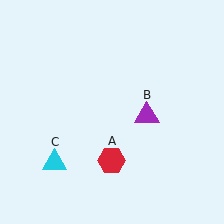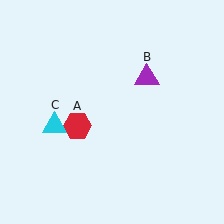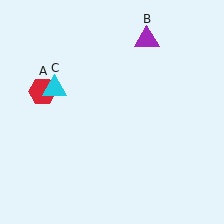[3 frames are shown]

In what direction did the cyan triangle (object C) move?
The cyan triangle (object C) moved up.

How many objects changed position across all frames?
3 objects changed position: red hexagon (object A), purple triangle (object B), cyan triangle (object C).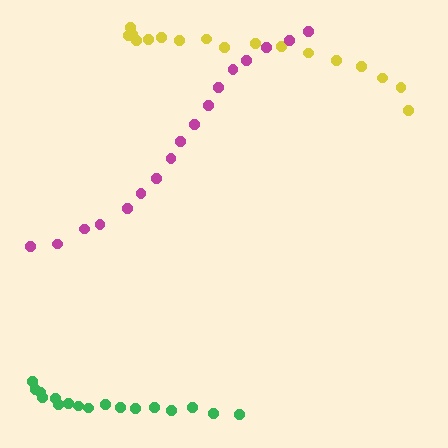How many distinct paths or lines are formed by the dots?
There are 3 distinct paths.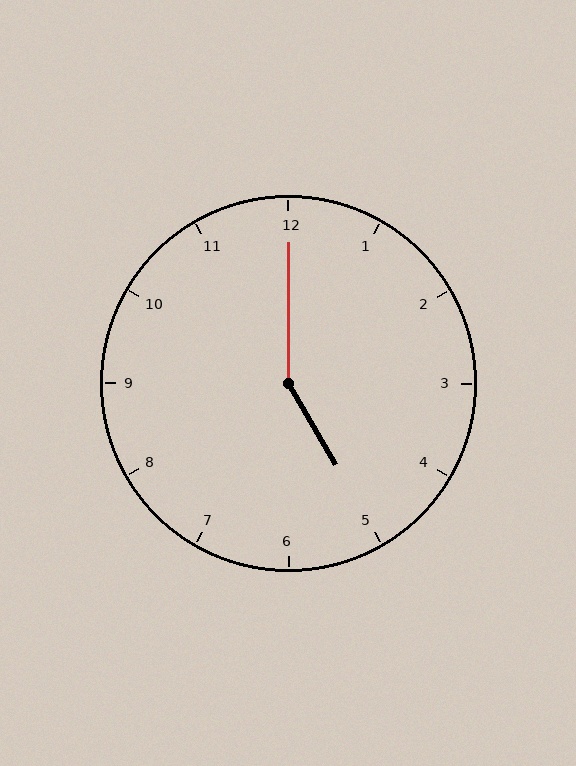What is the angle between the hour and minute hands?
Approximately 150 degrees.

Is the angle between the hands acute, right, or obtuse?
It is obtuse.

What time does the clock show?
5:00.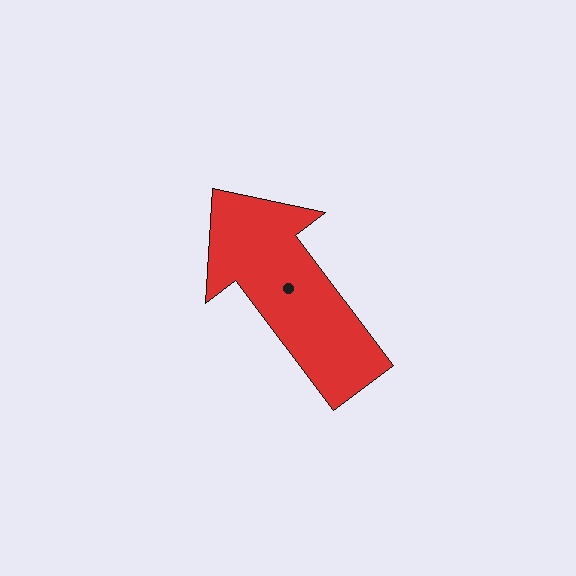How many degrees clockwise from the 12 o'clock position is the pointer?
Approximately 323 degrees.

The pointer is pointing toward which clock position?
Roughly 11 o'clock.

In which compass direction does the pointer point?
Northwest.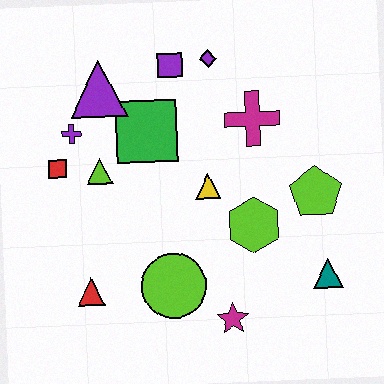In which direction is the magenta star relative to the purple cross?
The magenta star is below the purple cross.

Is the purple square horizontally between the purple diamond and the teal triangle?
No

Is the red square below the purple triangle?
Yes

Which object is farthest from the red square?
The teal triangle is farthest from the red square.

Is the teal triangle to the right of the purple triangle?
Yes